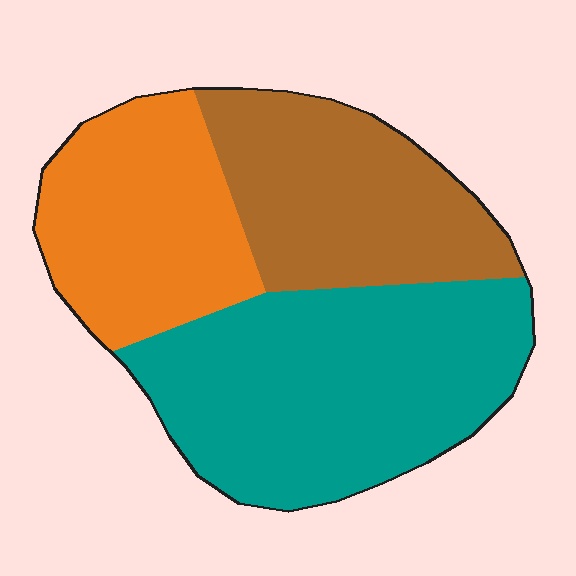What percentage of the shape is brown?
Brown takes up between a sixth and a third of the shape.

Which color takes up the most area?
Teal, at roughly 45%.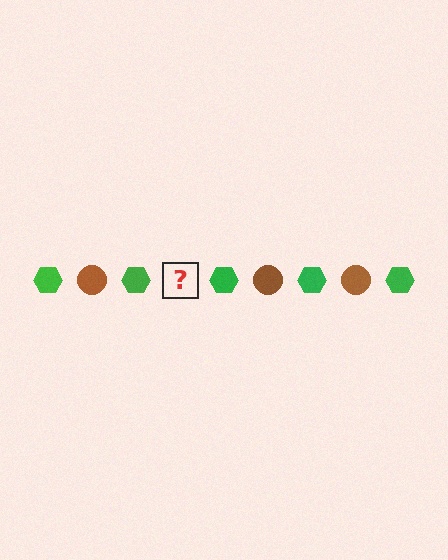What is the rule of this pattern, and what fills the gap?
The rule is that the pattern alternates between green hexagon and brown circle. The gap should be filled with a brown circle.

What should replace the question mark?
The question mark should be replaced with a brown circle.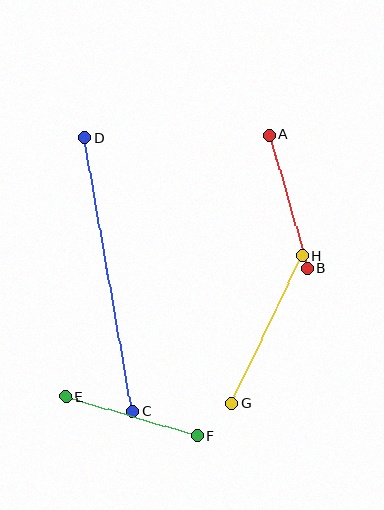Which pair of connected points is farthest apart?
Points C and D are farthest apart.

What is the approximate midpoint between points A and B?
The midpoint is at approximately (288, 202) pixels.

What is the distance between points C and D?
The distance is approximately 278 pixels.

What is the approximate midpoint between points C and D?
The midpoint is at approximately (109, 274) pixels.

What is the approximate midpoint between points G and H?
The midpoint is at approximately (267, 330) pixels.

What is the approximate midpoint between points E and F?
The midpoint is at approximately (132, 416) pixels.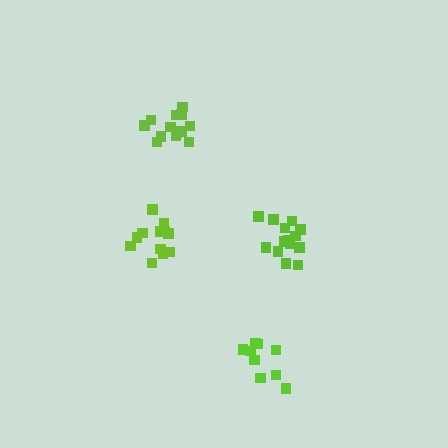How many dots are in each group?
Group 1: 9 dots, Group 2: 14 dots, Group 3: 12 dots, Group 4: 14 dots (49 total).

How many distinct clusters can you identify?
There are 4 distinct clusters.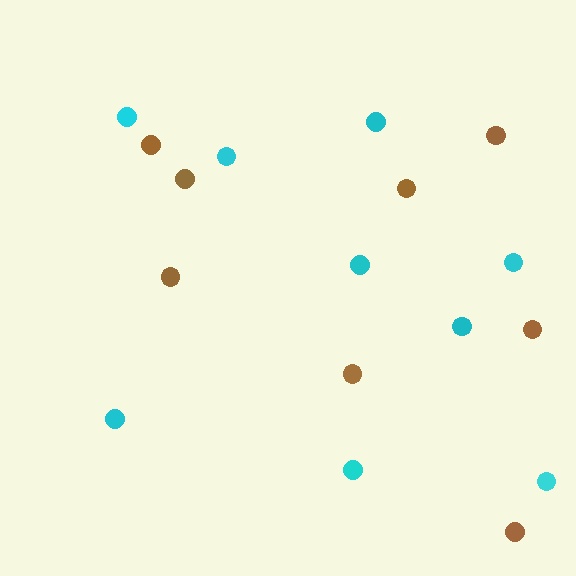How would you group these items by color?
There are 2 groups: one group of brown circles (8) and one group of cyan circles (9).